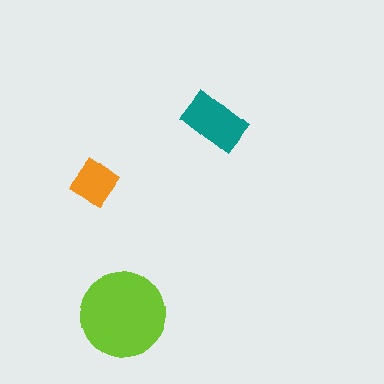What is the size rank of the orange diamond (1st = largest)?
3rd.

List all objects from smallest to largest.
The orange diamond, the teal rectangle, the lime circle.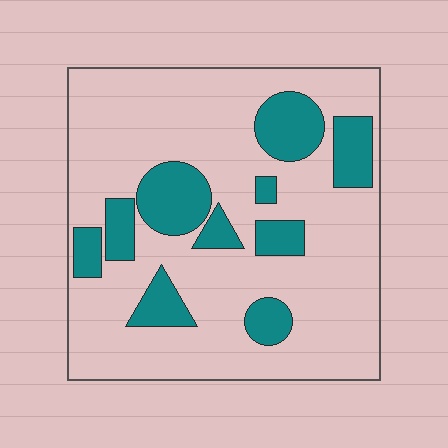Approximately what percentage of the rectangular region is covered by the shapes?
Approximately 25%.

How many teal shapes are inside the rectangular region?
10.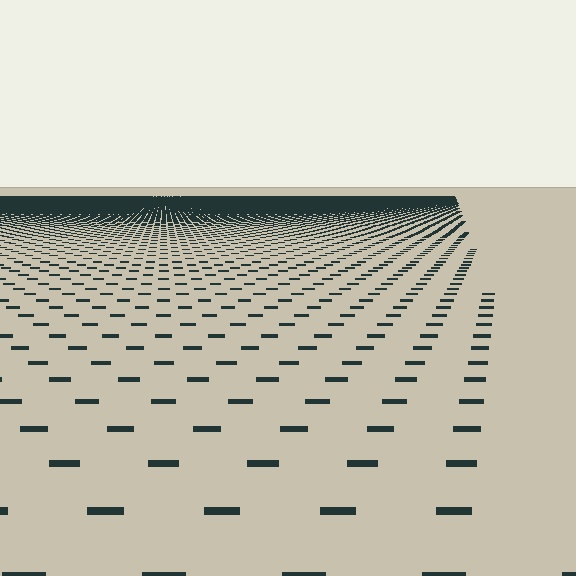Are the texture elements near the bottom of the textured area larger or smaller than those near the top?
Larger. Near the bottom, elements are closer to the viewer and appear at a bigger on-screen size.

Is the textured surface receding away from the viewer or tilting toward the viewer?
The surface is receding away from the viewer. Texture elements get smaller and denser toward the top.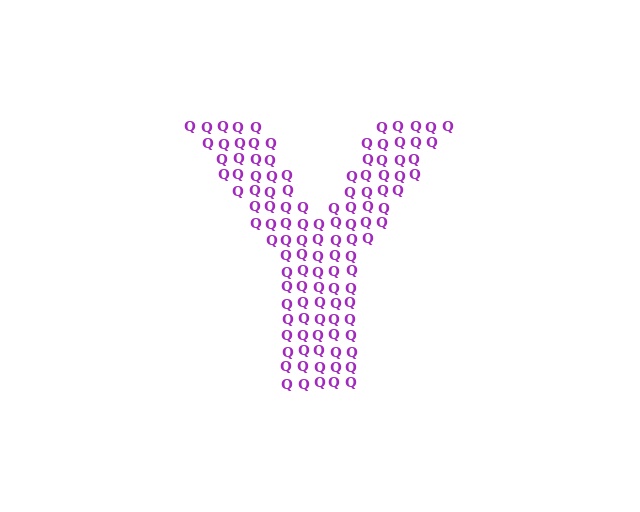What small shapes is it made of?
It is made of small letter Q's.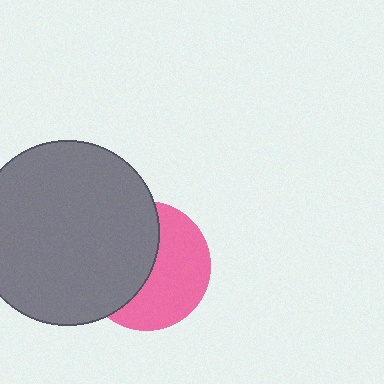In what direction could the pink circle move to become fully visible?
The pink circle could move right. That would shift it out from behind the gray circle entirely.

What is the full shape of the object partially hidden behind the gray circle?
The partially hidden object is a pink circle.